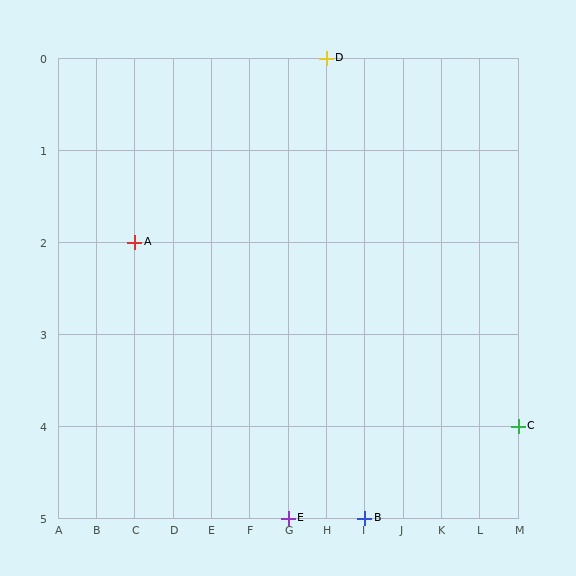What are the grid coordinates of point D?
Point D is at grid coordinates (H, 0).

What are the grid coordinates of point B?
Point B is at grid coordinates (I, 5).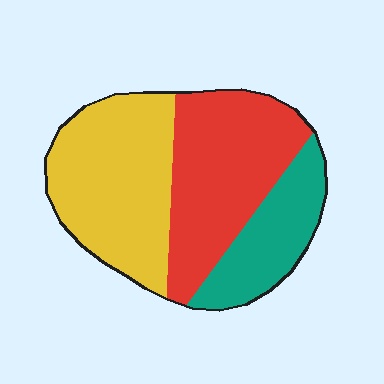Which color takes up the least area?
Teal, at roughly 20%.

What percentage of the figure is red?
Red takes up about three eighths (3/8) of the figure.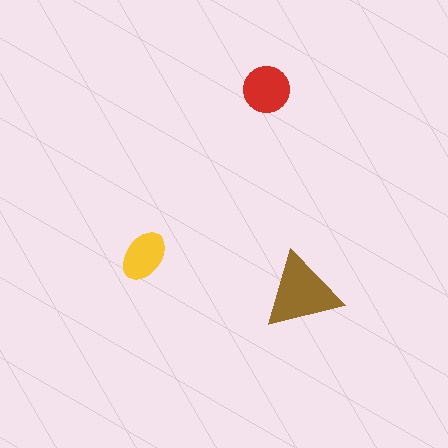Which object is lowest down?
The brown triangle is bottommost.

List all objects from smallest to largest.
The yellow ellipse, the red circle, the brown triangle.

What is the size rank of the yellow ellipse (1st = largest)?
3rd.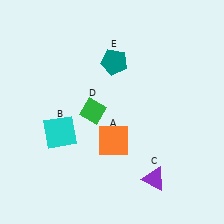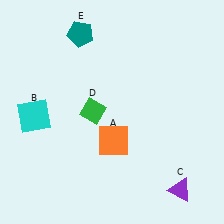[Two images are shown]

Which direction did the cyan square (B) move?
The cyan square (B) moved left.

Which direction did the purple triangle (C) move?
The purple triangle (C) moved right.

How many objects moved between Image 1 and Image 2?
3 objects moved between the two images.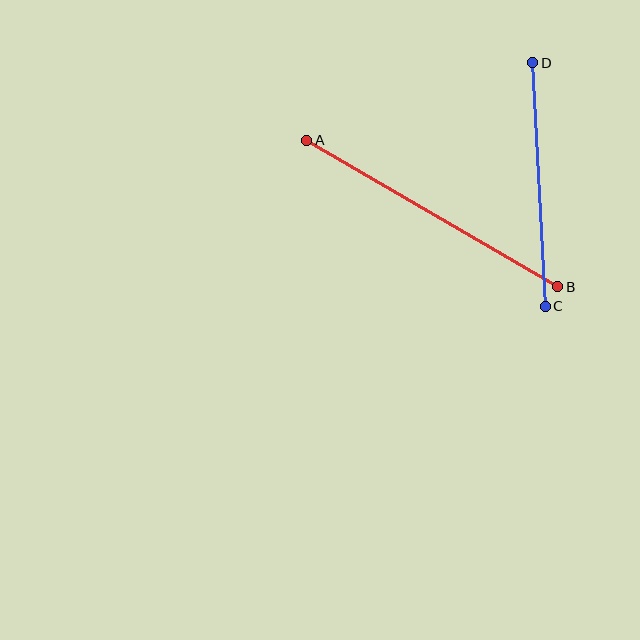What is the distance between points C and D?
The distance is approximately 244 pixels.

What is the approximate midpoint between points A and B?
The midpoint is at approximately (432, 214) pixels.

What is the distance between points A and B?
The distance is approximately 290 pixels.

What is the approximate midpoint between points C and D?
The midpoint is at approximately (539, 185) pixels.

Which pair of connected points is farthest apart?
Points A and B are farthest apart.